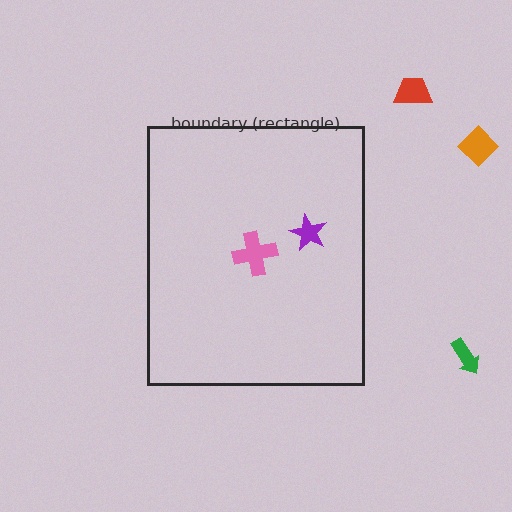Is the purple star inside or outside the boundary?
Inside.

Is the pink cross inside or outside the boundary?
Inside.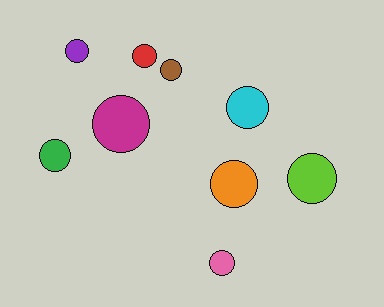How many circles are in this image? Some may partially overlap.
There are 9 circles.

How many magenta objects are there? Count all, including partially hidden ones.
There is 1 magenta object.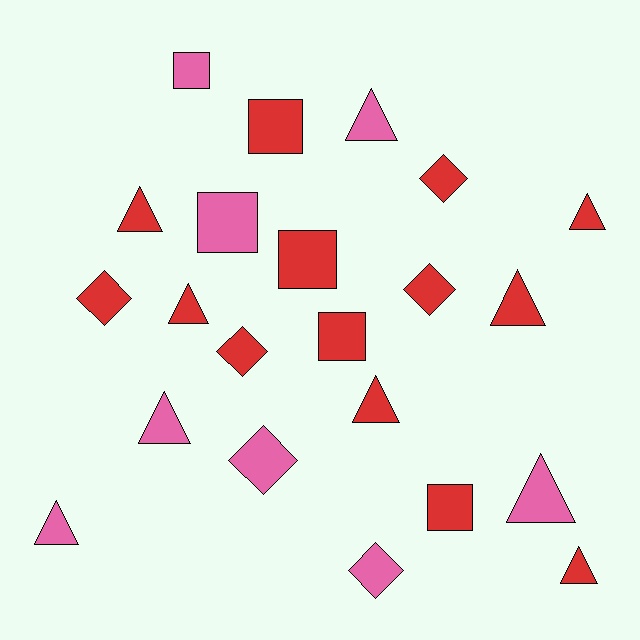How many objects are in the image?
There are 22 objects.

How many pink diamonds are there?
There are 2 pink diamonds.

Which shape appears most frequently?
Triangle, with 10 objects.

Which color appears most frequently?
Red, with 14 objects.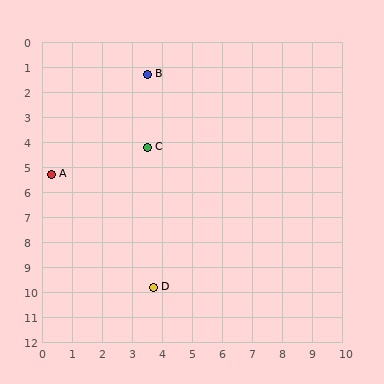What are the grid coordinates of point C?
Point C is at approximately (3.5, 4.2).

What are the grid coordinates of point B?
Point B is at approximately (3.5, 1.3).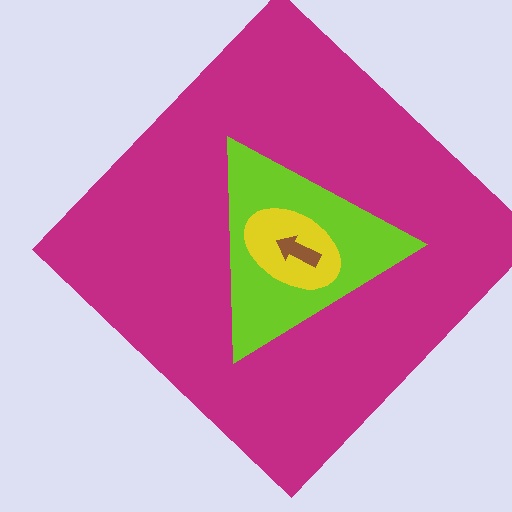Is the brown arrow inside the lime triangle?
Yes.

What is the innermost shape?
The brown arrow.